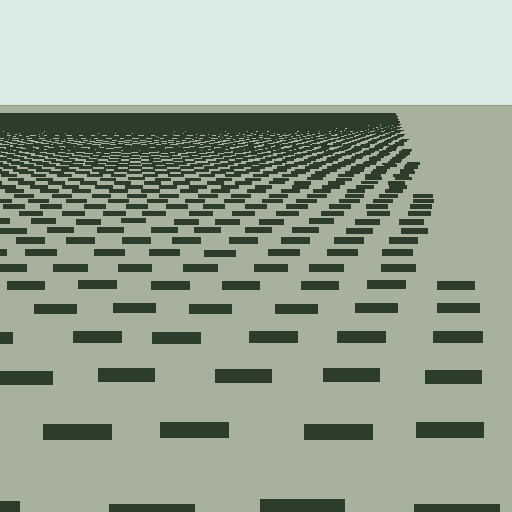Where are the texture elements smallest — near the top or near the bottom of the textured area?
Near the top.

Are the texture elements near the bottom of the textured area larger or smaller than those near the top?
Larger. Near the bottom, elements are closer to the viewer and appear at a bigger on-screen size.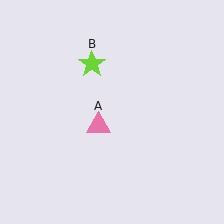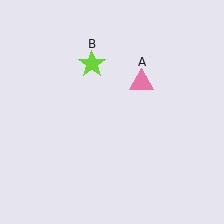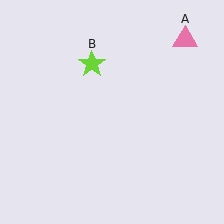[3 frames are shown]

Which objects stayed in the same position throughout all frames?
Lime star (object B) remained stationary.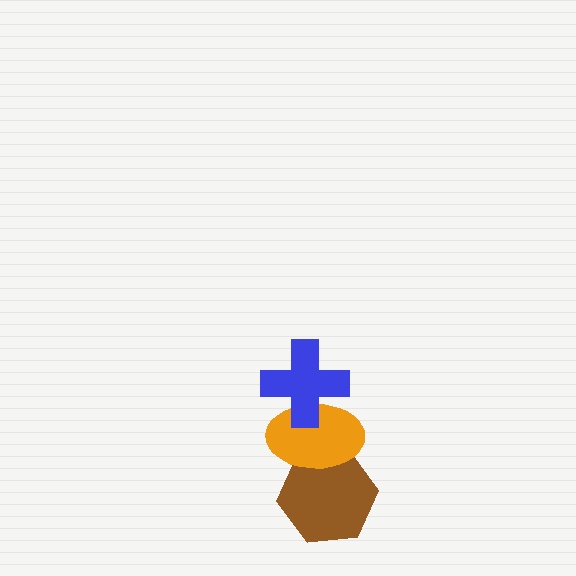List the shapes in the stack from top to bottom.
From top to bottom: the blue cross, the orange ellipse, the brown hexagon.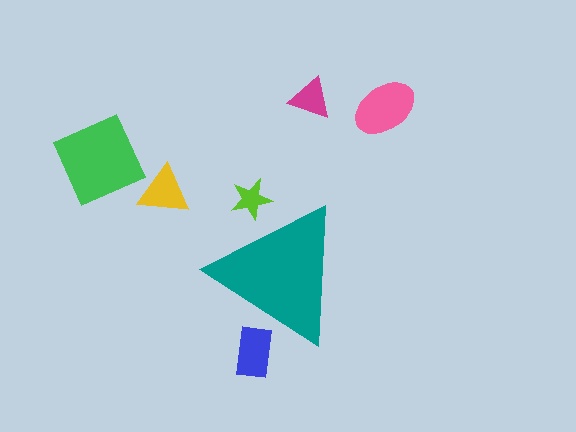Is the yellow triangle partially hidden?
No, the yellow triangle is fully visible.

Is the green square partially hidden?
No, the green square is fully visible.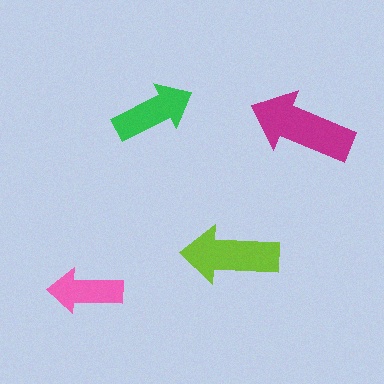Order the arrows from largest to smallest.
the magenta one, the lime one, the green one, the pink one.